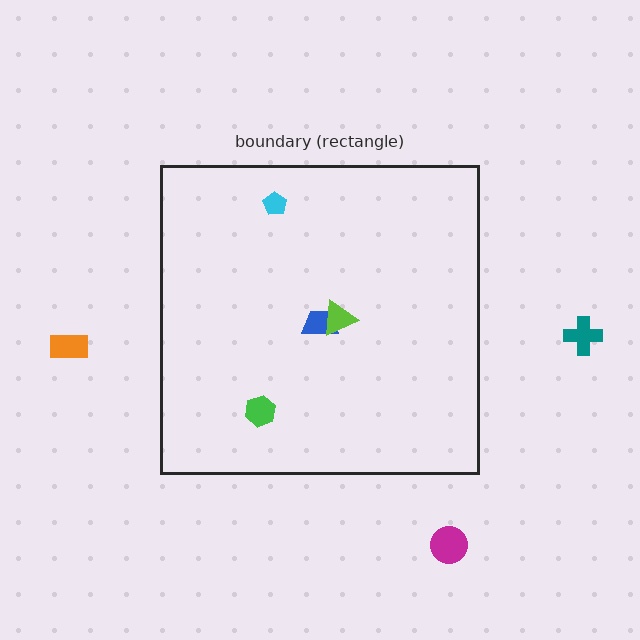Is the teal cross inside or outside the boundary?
Outside.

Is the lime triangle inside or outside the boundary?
Inside.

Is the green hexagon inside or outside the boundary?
Inside.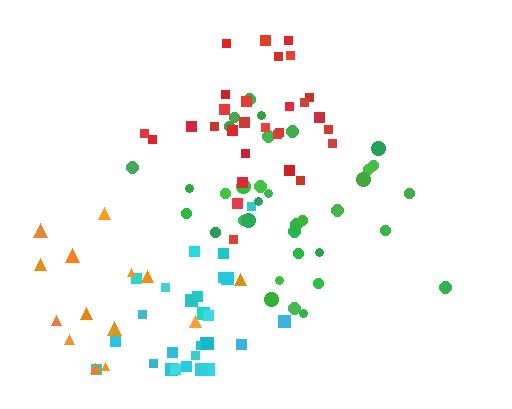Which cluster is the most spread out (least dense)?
Orange.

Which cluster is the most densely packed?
Red.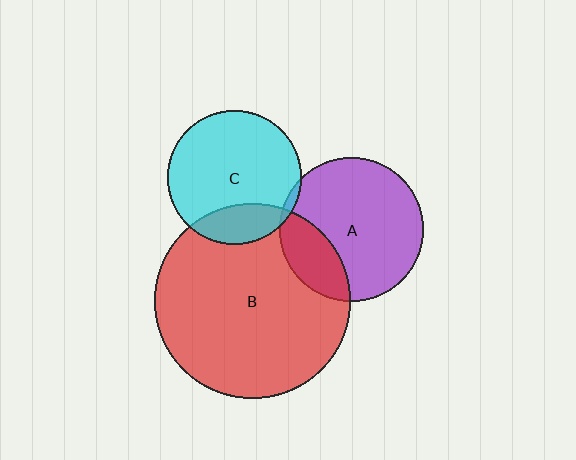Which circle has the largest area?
Circle B (red).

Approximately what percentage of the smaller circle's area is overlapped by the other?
Approximately 5%.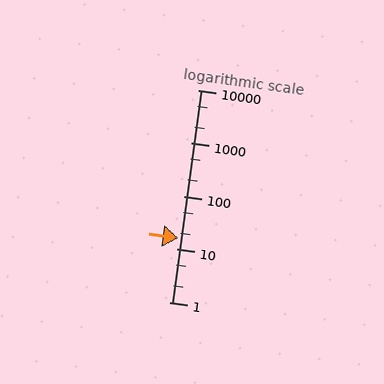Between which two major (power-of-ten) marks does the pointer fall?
The pointer is between 10 and 100.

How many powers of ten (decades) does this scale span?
The scale spans 4 decades, from 1 to 10000.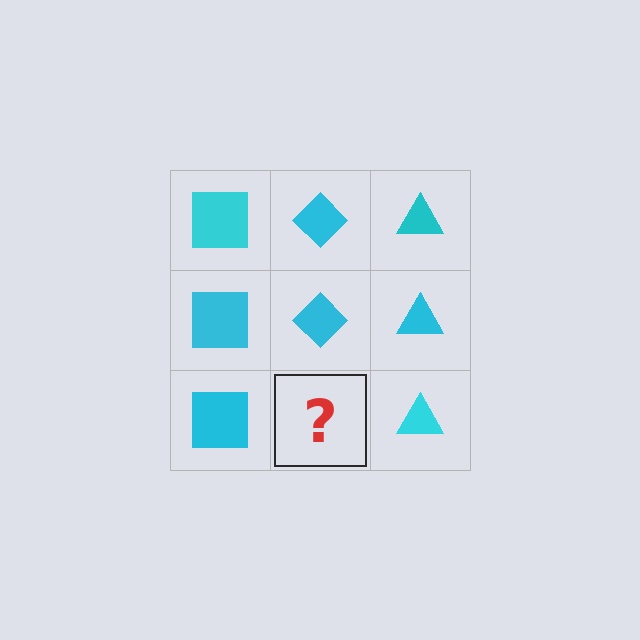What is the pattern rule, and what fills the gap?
The rule is that each column has a consistent shape. The gap should be filled with a cyan diamond.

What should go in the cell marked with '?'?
The missing cell should contain a cyan diamond.